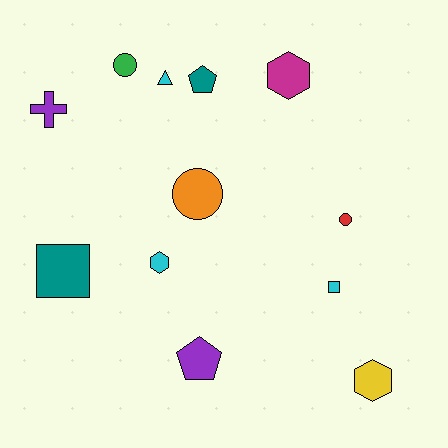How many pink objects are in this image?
There are no pink objects.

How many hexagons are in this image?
There are 3 hexagons.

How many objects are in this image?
There are 12 objects.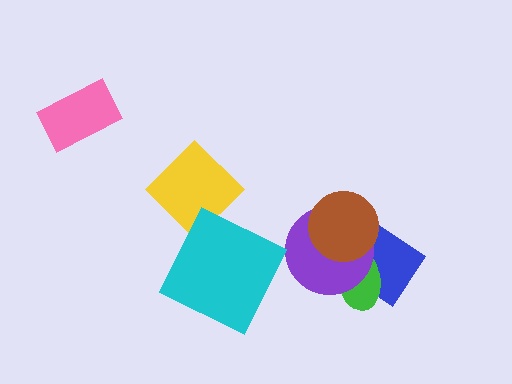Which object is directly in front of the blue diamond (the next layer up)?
The green ellipse is directly in front of the blue diamond.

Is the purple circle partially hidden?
Yes, it is partially covered by another shape.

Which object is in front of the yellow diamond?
The cyan square is in front of the yellow diamond.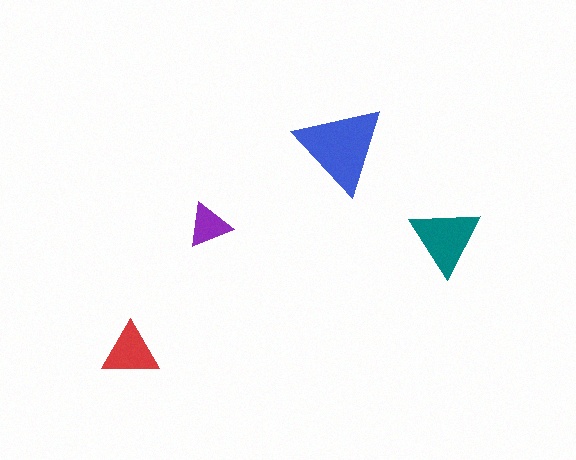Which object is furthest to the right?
The teal triangle is rightmost.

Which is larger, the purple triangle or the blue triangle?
The blue one.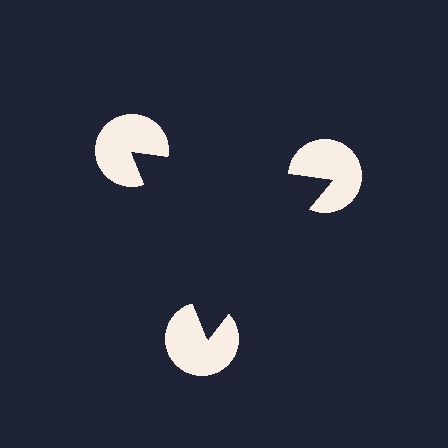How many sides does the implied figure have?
3 sides.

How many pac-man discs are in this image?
There are 3 — one at each vertex of the illusory triangle.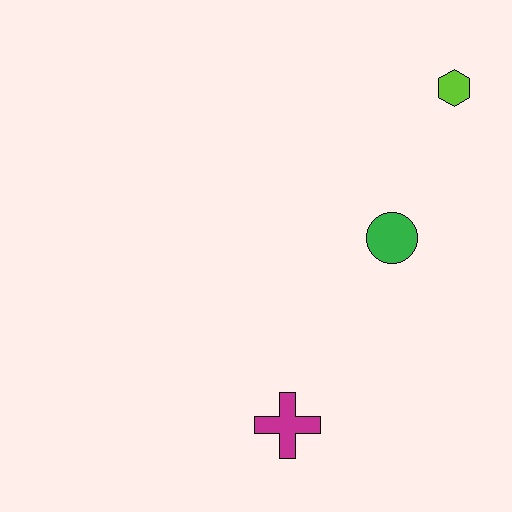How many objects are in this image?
There are 3 objects.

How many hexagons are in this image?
There is 1 hexagon.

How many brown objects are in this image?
There are no brown objects.